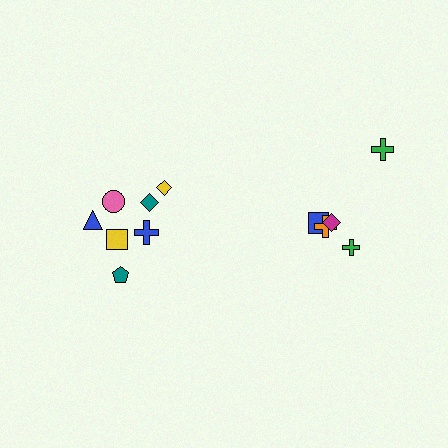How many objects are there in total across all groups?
There are 12 objects.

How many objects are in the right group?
There are 5 objects.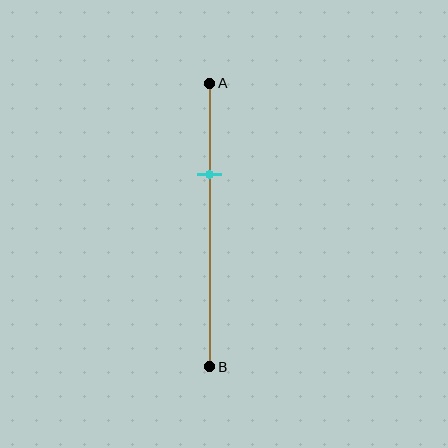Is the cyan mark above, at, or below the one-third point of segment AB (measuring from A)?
The cyan mark is approximately at the one-third point of segment AB.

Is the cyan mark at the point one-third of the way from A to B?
Yes, the mark is approximately at the one-third point.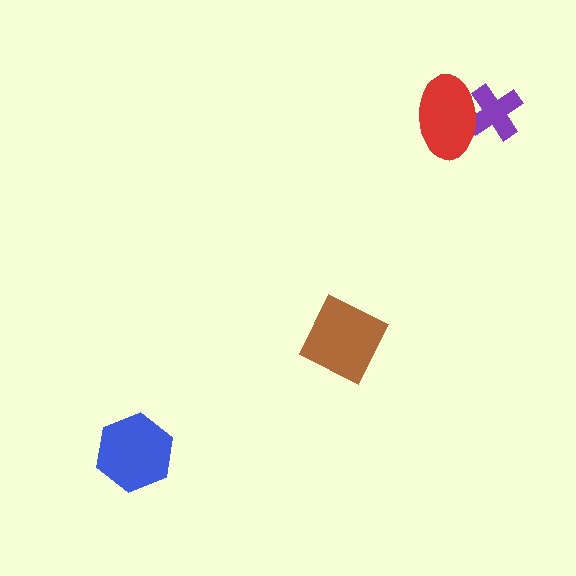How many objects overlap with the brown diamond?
0 objects overlap with the brown diamond.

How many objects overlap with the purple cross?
1 object overlaps with the purple cross.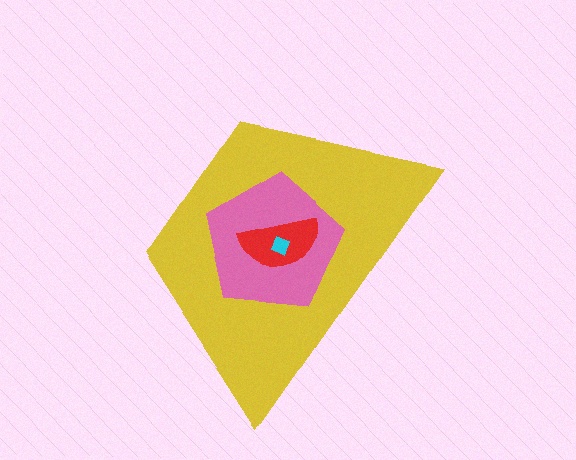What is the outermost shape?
The yellow trapezoid.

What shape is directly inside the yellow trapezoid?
The pink pentagon.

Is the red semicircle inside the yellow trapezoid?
Yes.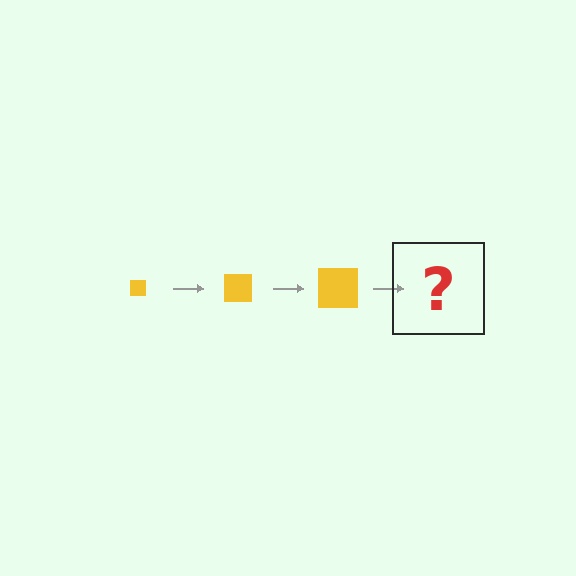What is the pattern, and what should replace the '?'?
The pattern is that the square gets progressively larger each step. The '?' should be a yellow square, larger than the previous one.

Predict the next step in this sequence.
The next step is a yellow square, larger than the previous one.